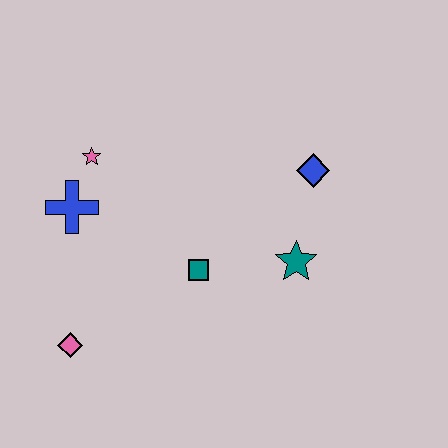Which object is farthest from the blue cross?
The blue diamond is farthest from the blue cross.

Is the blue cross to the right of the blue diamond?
No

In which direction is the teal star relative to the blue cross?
The teal star is to the right of the blue cross.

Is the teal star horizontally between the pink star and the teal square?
No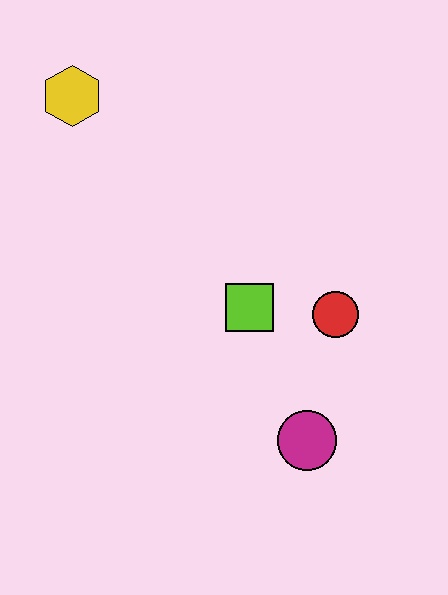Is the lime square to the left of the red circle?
Yes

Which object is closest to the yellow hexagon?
The lime square is closest to the yellow hexagon.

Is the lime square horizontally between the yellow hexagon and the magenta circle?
Yes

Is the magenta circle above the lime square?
No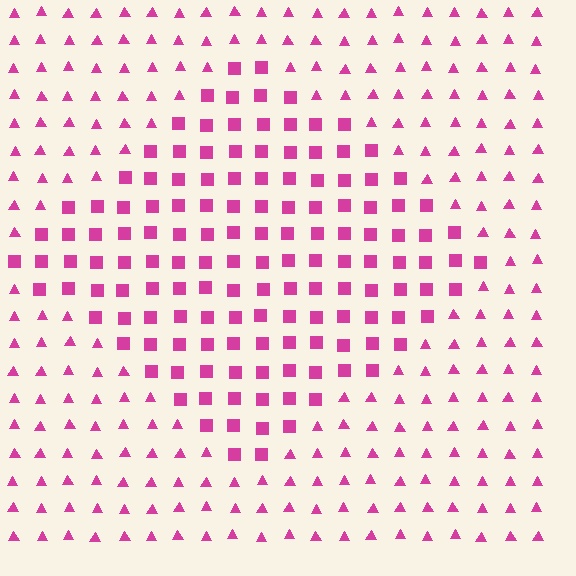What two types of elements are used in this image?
The image uses squares inside the diamond region and triangles outside it.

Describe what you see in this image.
The image is filled with small magenta elements arranged in a uniform grid. A diamond-shaped region contains squares, while the surrounding area contains triangles. The boundary is defined purely by the change in element shape.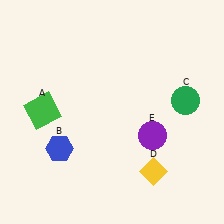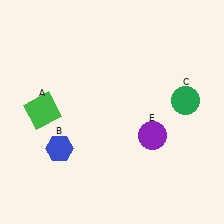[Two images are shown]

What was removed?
The yellow diamond (D) was removed in Image 2.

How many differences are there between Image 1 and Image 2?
There is 1 difference between the two images.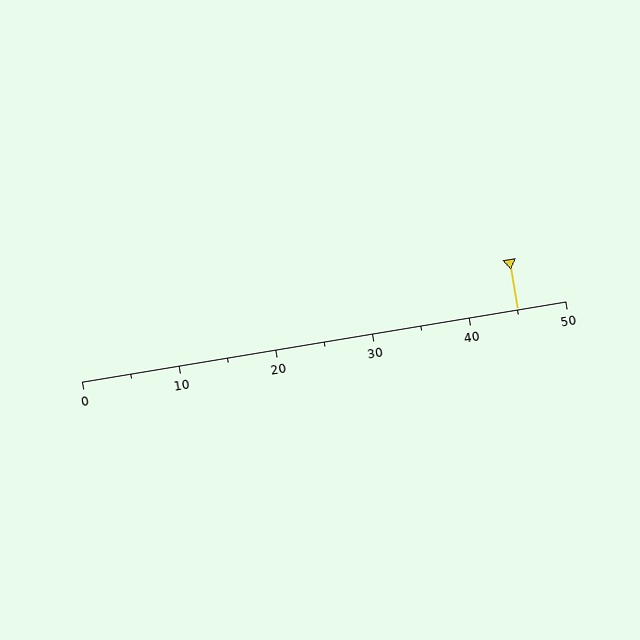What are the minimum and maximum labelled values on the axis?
The axis runs from 0 to 50.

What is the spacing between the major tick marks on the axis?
The major ticks are spaced 10 apart.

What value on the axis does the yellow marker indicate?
The marker indicates approximately 45.